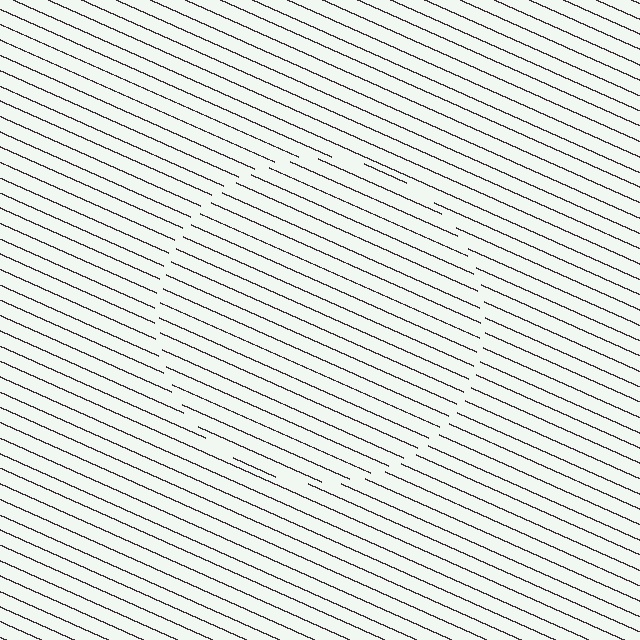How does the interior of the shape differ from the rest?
The interior of the shape contains the same grating, shifted by half a period — the contour is defined by the phase discontinuity where line-ends from the inner and outer gratings abut.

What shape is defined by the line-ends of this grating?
An illusory circle. The interior of the shape contains the same grating, shifted by half a period — the contour is defined by the phase discontinuity where line-ends from the inner and outer gratings abut.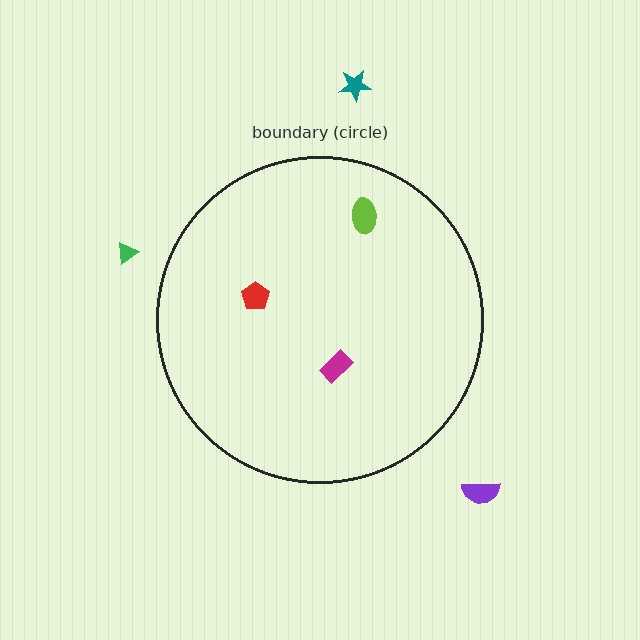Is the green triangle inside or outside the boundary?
Outside.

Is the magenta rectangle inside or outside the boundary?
Inside.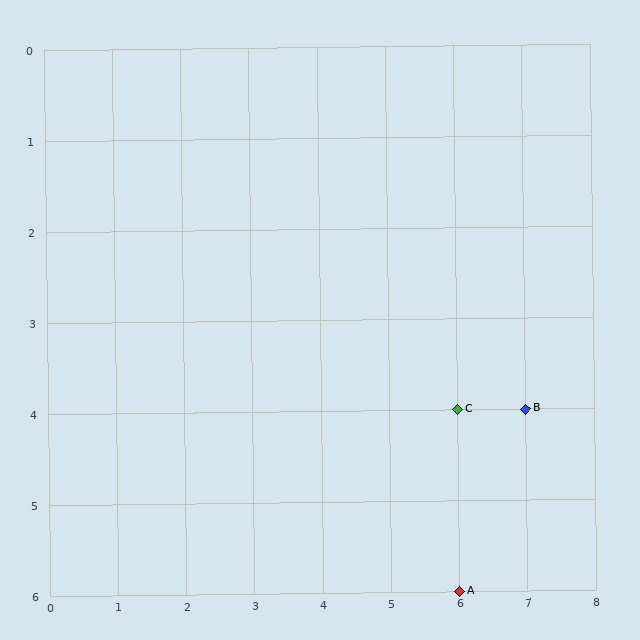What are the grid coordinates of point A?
Point A is at grid coordinates (6, 6).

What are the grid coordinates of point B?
Point B is at grid coordinates (7, 4).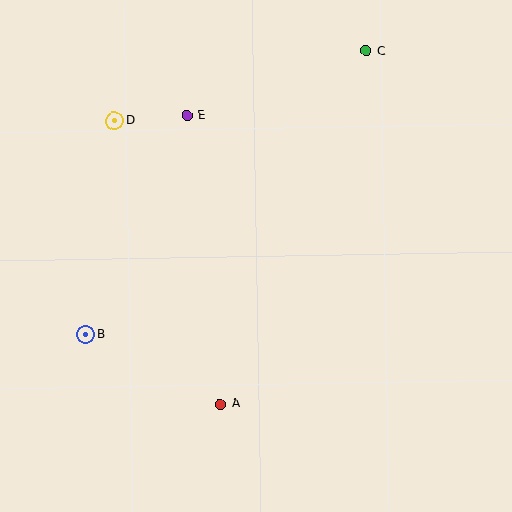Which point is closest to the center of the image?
Point A at (220, 404) is closest to the center.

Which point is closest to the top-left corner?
Point D is closest to the top-left corner.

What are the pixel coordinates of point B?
Point B is at (86, 334).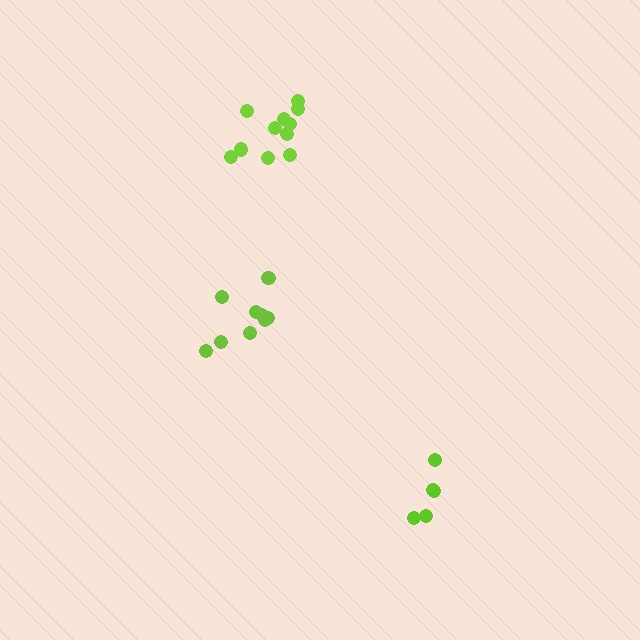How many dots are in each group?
Group 1: 11 dots, Group 2: 5 dots, Group 3: 9 dots (25 total).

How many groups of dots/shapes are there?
There are 3 groups.